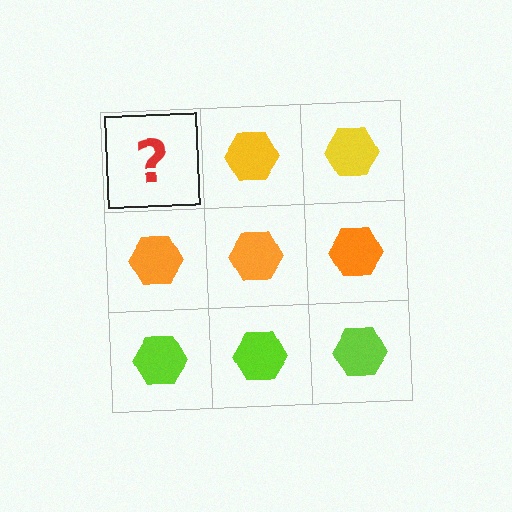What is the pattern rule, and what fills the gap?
The rule is that each row has a consistent color. The gap should be filled with a yellow hexagon.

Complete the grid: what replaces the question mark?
The question mark should be replaced with a yellow hexagon.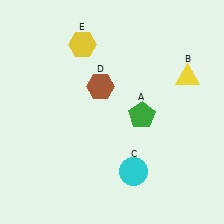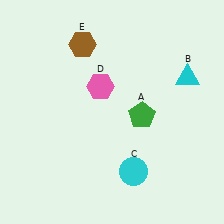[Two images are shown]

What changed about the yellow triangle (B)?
In Image 1, B is yellow. In Image 2, it changed to cyan.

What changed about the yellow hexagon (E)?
In Image 1, E is yellow. In Image 2, it changed to brown.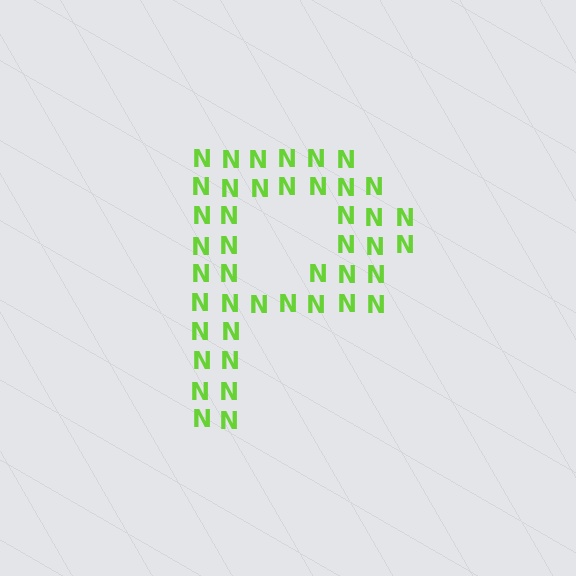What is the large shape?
The large shape is the letter P.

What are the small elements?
The small elements are letter N's.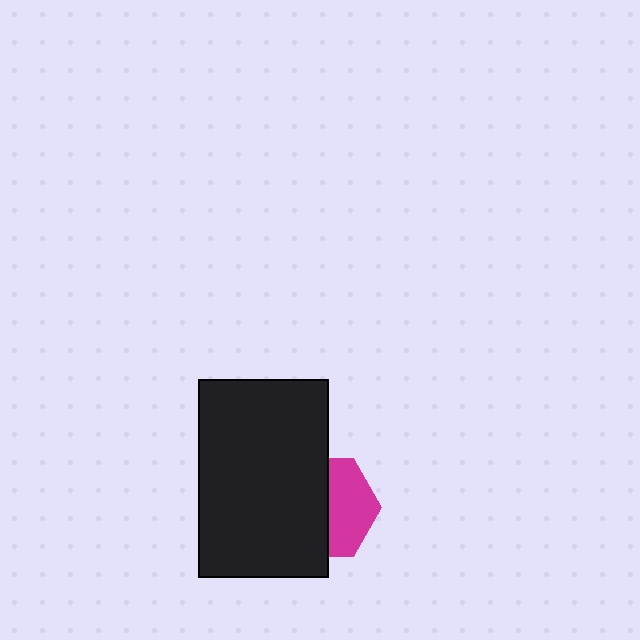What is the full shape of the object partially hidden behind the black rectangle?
The partially hidden object is a magenta hexagon.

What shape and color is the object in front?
The object in front is a black rectangle.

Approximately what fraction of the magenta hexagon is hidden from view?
Roughly 55% of the magenta hexagon is hidden behind the black rectangle.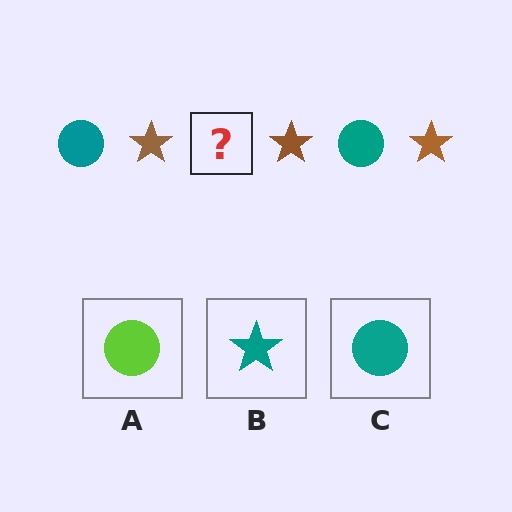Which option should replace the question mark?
Option C.